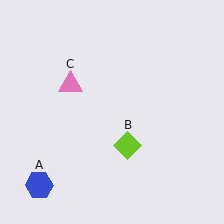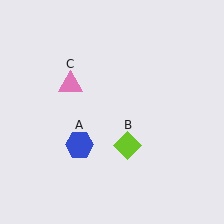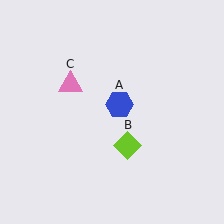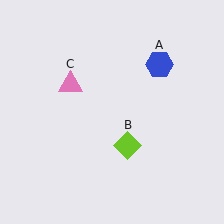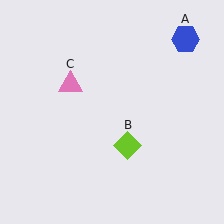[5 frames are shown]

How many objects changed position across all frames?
1 object changed position: blue hexagon (object A).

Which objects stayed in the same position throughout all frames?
Lime diamond (object B) and pink triangle (object C) remained stationary.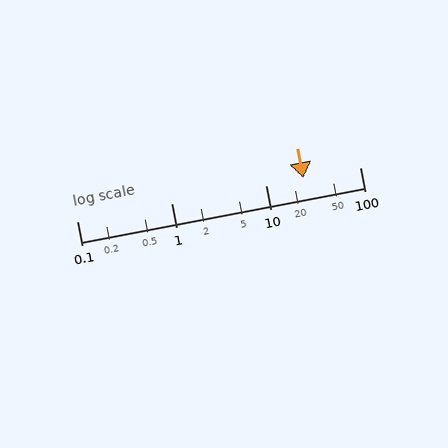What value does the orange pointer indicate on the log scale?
The pointer indicates approximately 25.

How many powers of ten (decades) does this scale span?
The scale spans 3 decades, from 0.1 to 100.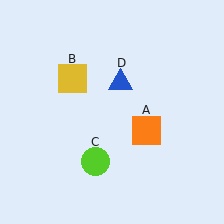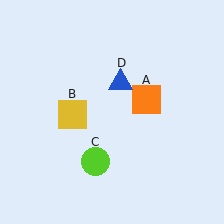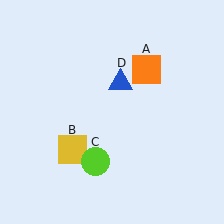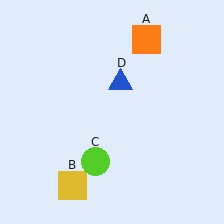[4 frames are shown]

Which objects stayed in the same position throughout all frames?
Lime circle (object C) and blue triangle (object D) remained stationary.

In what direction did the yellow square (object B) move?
The yellow square (object B) moved down.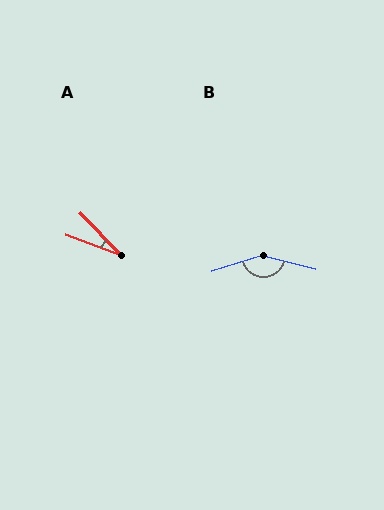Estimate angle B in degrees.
Approximately 148 degrees.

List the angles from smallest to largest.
A (25°), B (148°).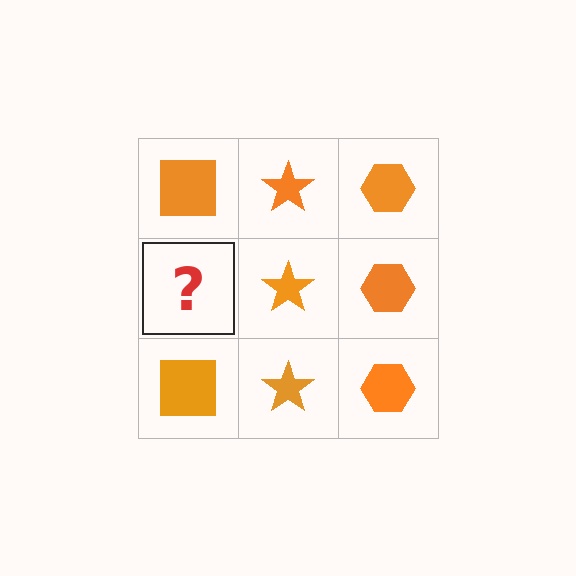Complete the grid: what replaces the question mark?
The question mark should be replaced with an orange square.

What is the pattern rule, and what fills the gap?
The rule is that each column has a consistent shape. The gap should be filled with an orange square.